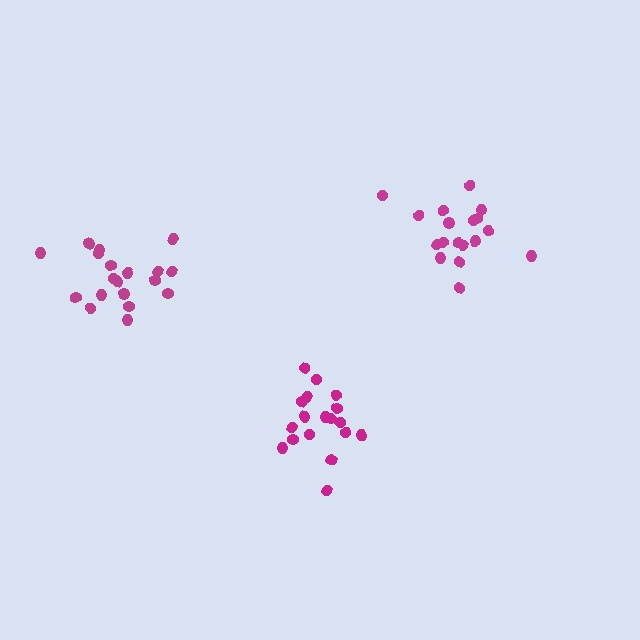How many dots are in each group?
Group 1: 18 dots, Group 2: 18 dots, Group 3: 19 dots (55 total).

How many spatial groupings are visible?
There are 3 spatial groupings.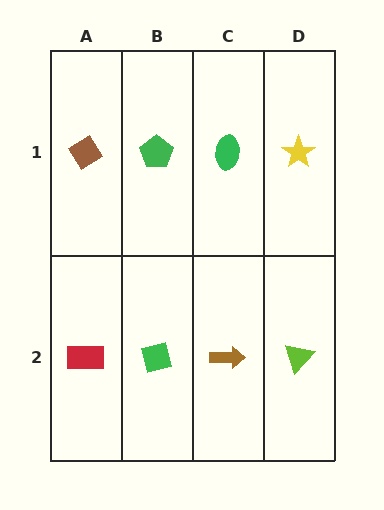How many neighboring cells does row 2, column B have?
3.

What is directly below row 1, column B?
A green diamond.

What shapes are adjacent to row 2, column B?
A green pentagon (row 1, column B), a red rectangle (row 2, column A), a brown arrow (row 2, column C).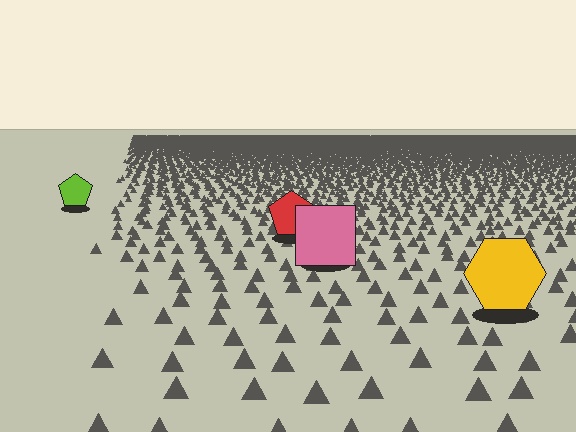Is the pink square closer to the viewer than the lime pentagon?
Yes. The pink square is closer — you can tell from the texture gradient: the ground texture is coarser near it.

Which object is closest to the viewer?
The yellow hexagon is closest. The texture marks near it are larger and more spread out.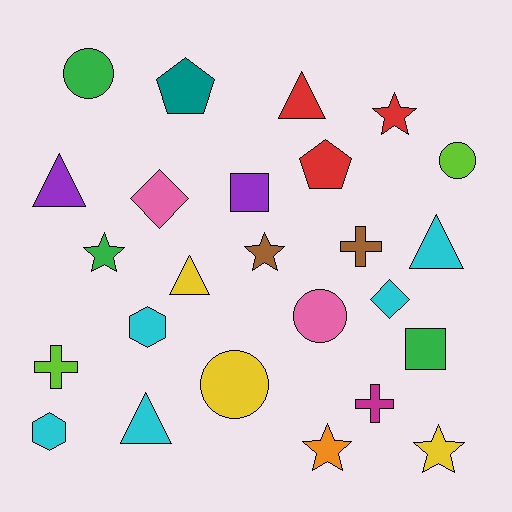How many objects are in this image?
There are 25 objects.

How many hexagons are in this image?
There are 2 hexagons.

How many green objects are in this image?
There are 3 green objects.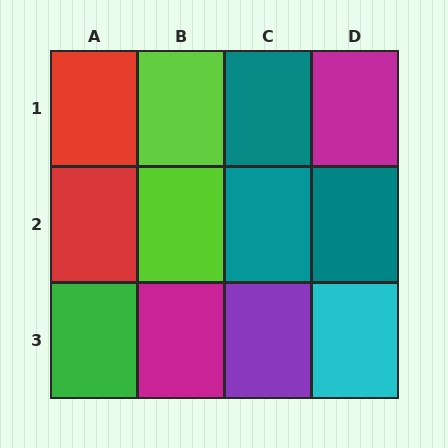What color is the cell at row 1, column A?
Red.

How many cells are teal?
3 cells are teal.